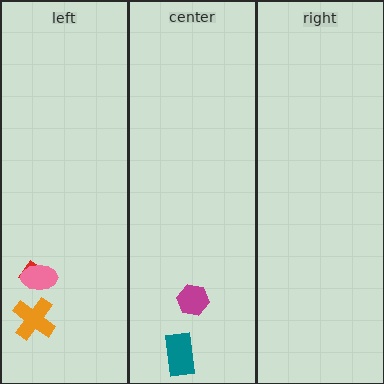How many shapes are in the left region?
3.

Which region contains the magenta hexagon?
The center region.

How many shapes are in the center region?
2.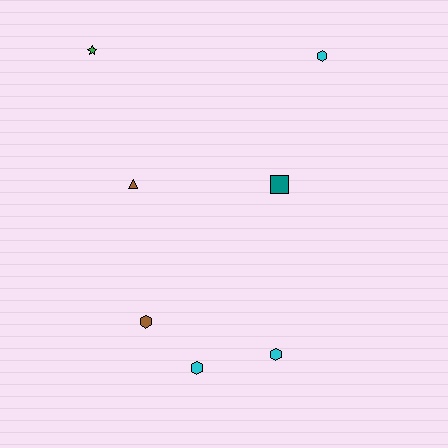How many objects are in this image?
There are 7 objects.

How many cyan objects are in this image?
There are 3 cyan objects.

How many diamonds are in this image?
There are no diamonds.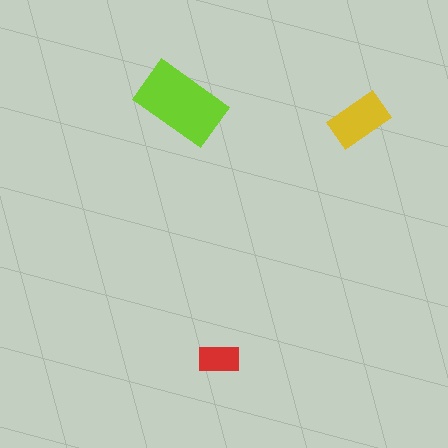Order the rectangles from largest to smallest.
the lime one, the yellow one, the red one.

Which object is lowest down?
The red rectangle is bottommost.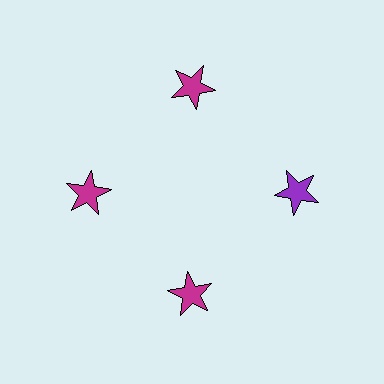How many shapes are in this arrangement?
There are 4 shapes arranged in a ring pattern.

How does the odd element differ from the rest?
It has a different color: purple instead of magenta.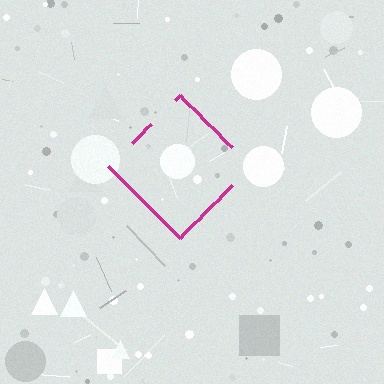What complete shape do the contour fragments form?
The contour fragments form a diamond.